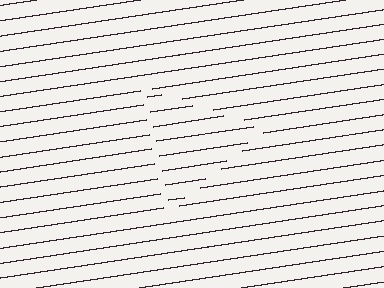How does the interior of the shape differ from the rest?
The interior of the shape contains the same grating, shifted by half a period — the contour is defined by the phase discontinuity where line-ends from the inner and outer gratings abut.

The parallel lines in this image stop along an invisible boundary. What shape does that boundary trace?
An illusory triangle. The interior of the shape contains the same grating, shifted by half a period — the contour is defined by the phase discontinuity where line-ends from the inner and outer gratings abut.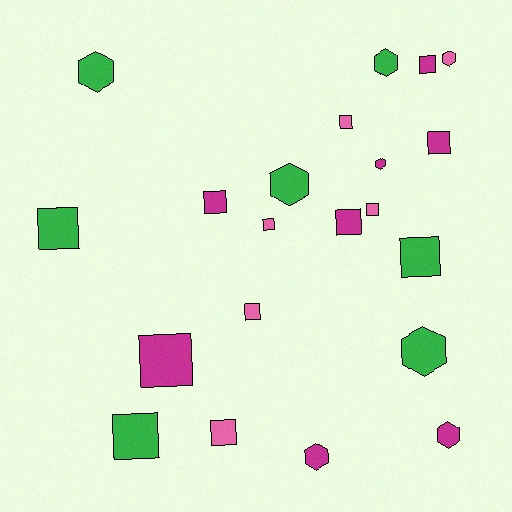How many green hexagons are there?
There are 4 green hexagons.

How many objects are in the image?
There are 21 objects.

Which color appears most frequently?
Magenta, with 8 objects.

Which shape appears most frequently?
Square, with 13 objects.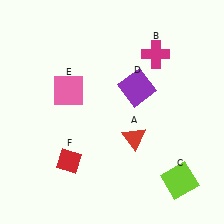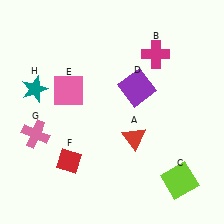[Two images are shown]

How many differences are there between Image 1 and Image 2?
There are 2 differences between the two images.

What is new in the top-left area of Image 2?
A teal star (H) was added in the top-left area of Image 2.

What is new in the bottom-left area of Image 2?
A pink cross (G) was added in the bottom-left area of Image 2.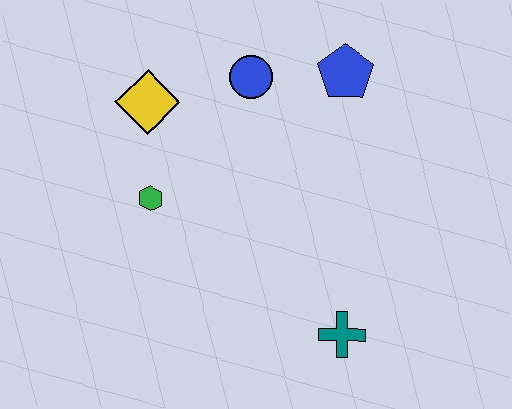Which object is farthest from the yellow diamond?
The teal cross is farthest from the yellow diamond.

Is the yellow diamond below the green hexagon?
No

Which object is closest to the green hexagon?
The yellow diamond is closest to the green hexagon.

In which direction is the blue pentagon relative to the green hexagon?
The blue pentagon is to the right of the green hexagon.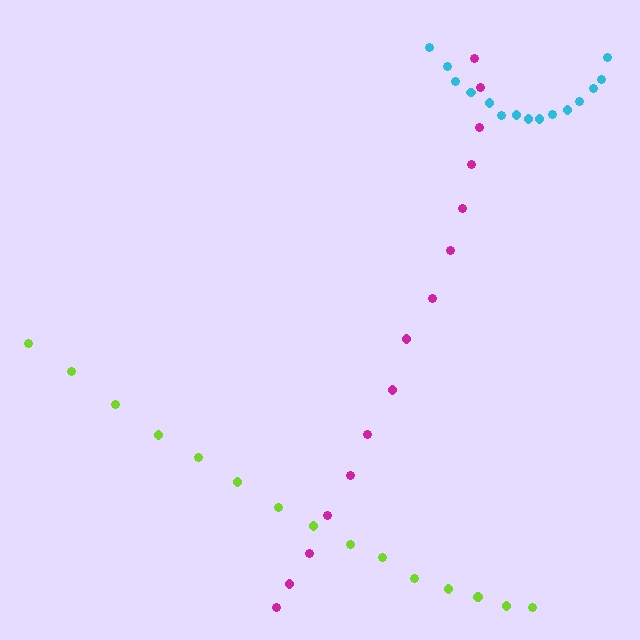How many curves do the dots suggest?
There are 3 distinct paths.